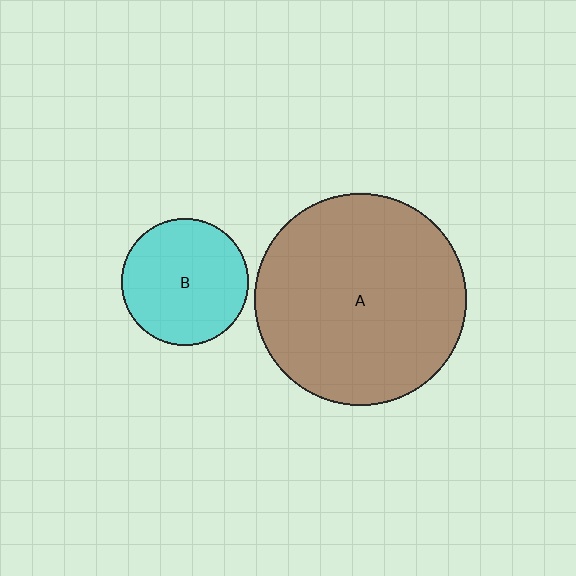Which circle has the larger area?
Circle A (brown).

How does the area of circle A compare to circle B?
Approximately 2.8 times.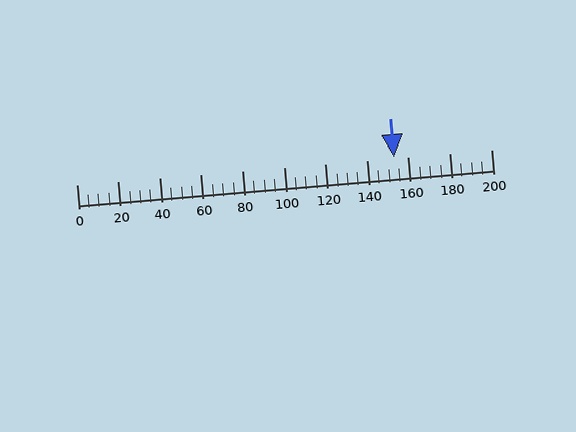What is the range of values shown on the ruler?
The ruler shows values from 0 to 200.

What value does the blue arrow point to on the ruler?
The blue arrow points to approximately 153.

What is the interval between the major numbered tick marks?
The major tick marks are spaced 20 units apart.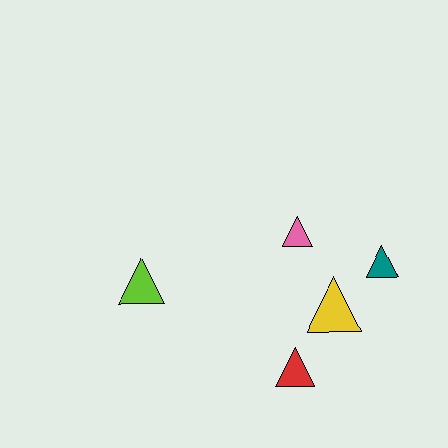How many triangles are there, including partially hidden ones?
There are 5 triangles.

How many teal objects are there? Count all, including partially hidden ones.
There is 1 teal object.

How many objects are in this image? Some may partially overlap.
There are 5 objects.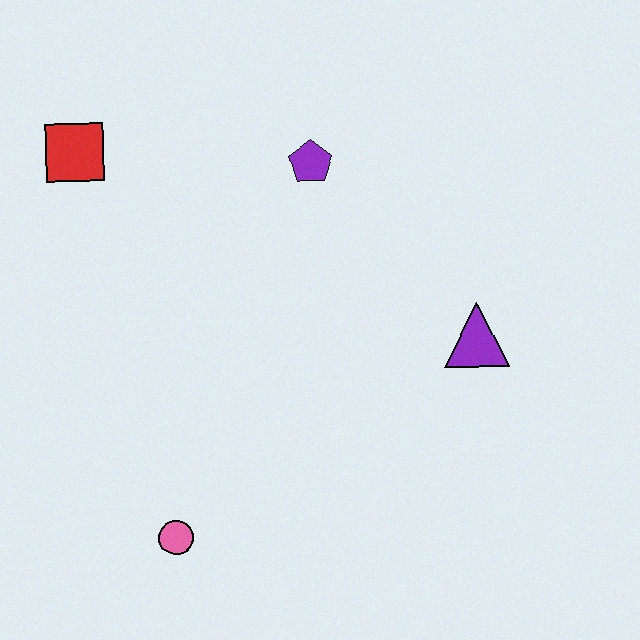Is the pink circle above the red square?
No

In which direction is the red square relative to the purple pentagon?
The red square is to the left of the purple pentagon.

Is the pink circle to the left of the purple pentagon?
Yes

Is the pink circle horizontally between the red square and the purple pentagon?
Yes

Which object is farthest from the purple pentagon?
The pink circle is farthest from the purple pentagon.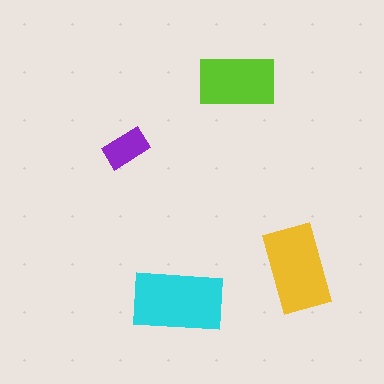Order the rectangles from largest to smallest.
the cyan one, the yellow one, the lime one, the purple one.